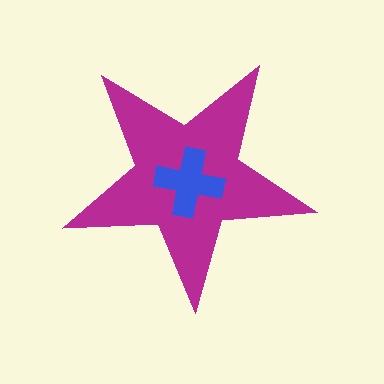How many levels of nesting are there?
2.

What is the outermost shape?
The magenta star.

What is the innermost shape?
The blue cross.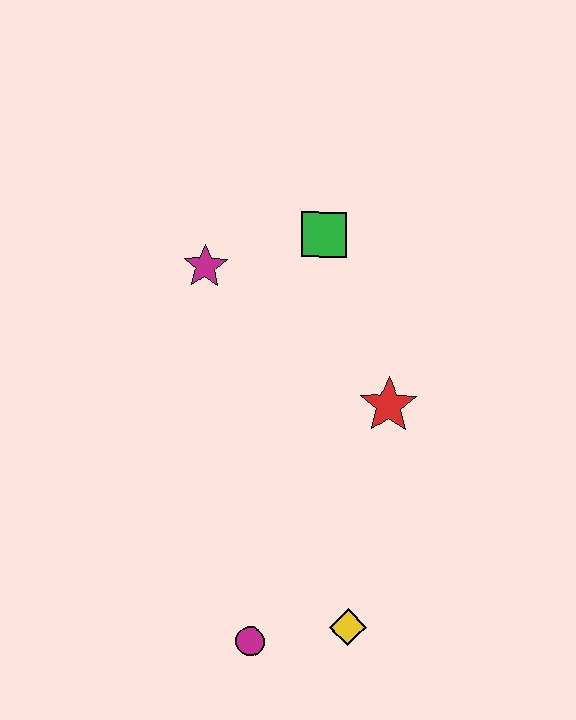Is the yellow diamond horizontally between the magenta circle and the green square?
No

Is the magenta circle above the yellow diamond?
No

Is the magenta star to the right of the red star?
No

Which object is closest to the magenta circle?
The yellow diamond is closest to the magenta circle.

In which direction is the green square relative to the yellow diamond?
The green square is above the yellow diamond.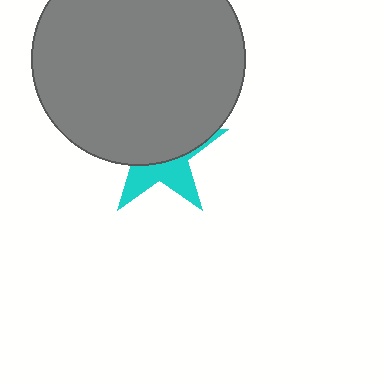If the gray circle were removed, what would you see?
You would see the complete cyan star.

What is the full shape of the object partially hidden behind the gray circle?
The partially hidden object is a cyan star.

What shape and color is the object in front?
The object in front is a gray circle.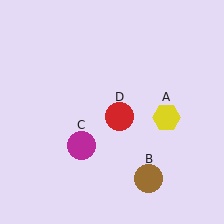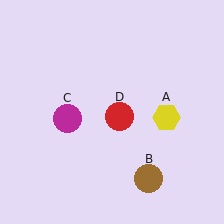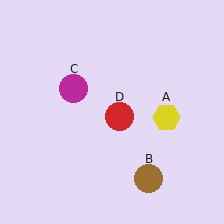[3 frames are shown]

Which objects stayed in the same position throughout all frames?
Yellow hexagon (object A) and brown circle (object B) and red circle (object D) remained stationary.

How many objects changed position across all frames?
1 object changed position: magenta circle (object C).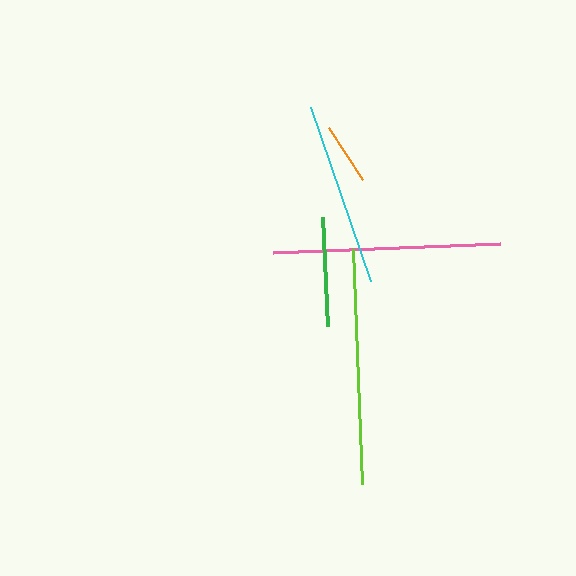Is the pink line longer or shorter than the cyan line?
The pink line is longer than the cyan line.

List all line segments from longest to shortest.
From longest to shortest: lime, pink, cyan, green, orange.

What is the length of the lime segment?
The lime segment is approximately 235 pixels long.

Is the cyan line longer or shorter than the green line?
The cyan line is longer than the green line.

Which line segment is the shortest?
The orange line is the shortest at approximately 63 pixels.